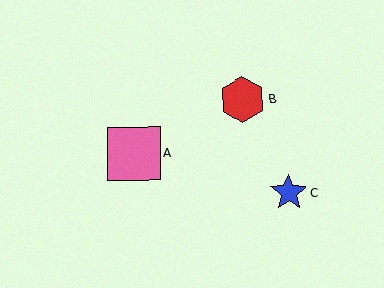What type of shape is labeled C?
Shape C is a blue star.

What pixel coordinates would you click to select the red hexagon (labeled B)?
Click at (242, 100) to select the red hexagon B.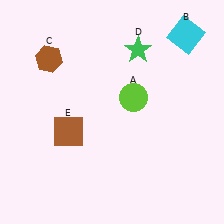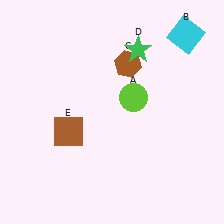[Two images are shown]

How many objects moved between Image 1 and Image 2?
1 object moved between the two images.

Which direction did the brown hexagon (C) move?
The brown hexagon (C) moved right.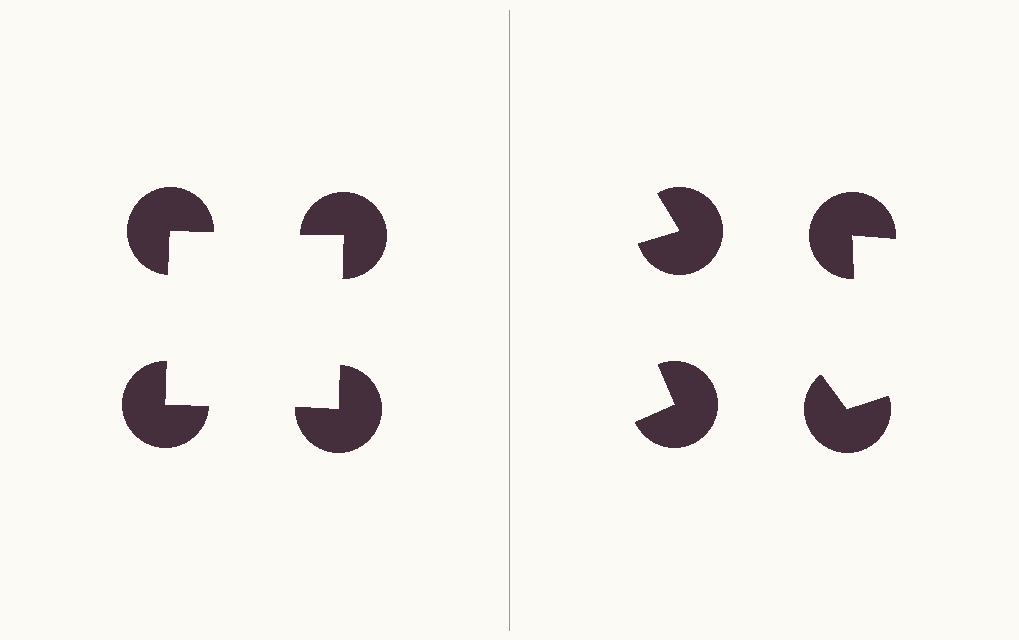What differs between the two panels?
The pac-man discs are positioned identically on both sides; only the wedge orientations differ. On the left they align to a square; on the right they are misaligned.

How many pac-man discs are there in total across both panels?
8 — 4 on each side.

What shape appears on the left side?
An illusory square.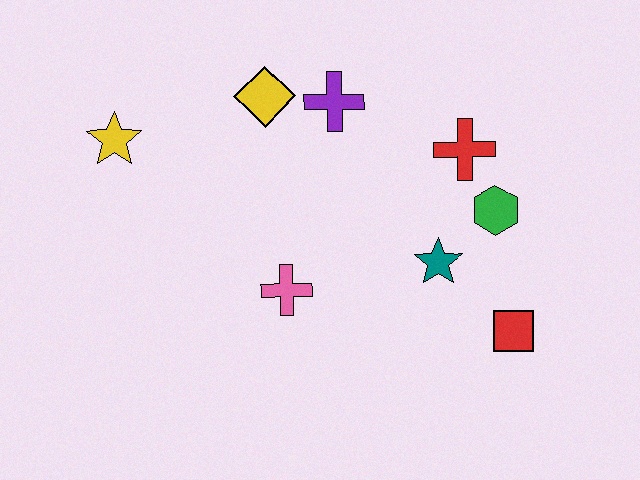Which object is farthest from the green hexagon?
The yellow star is farthest from the green hexagon.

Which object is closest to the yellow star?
The yellow diamond is closest to the yellow star.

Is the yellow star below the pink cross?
No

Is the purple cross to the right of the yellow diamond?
Yes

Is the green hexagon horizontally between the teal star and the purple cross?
No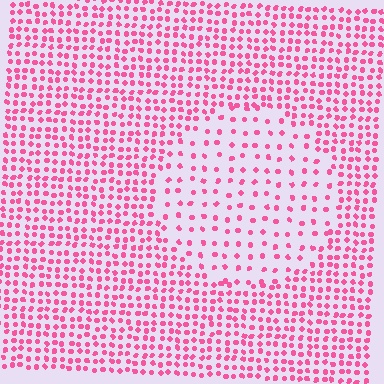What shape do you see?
I see a circle.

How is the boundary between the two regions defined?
The boundary is defined by a change in element density (approximately 2.3x ratio). All elements are the same color, size, and shape.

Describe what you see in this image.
The image contains small pink elements arranged at two different densities. A circle-shaped region is visible where the elements are less densely packed than the surrounding area.